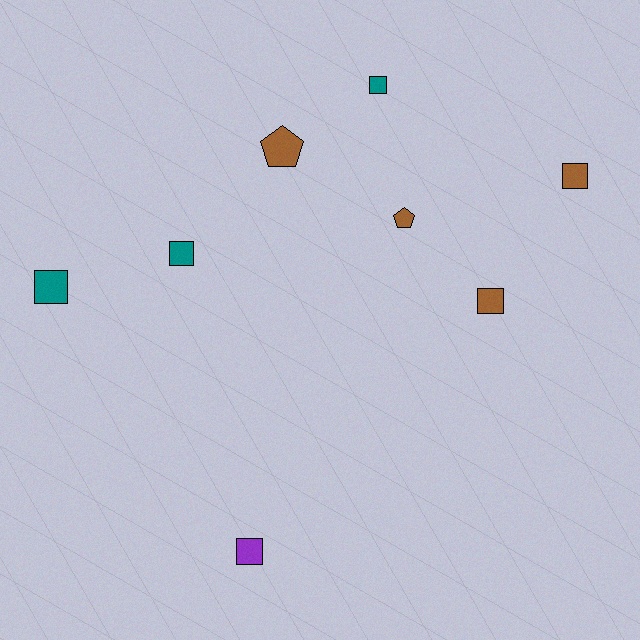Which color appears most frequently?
Brown, with 4 objects.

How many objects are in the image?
There are 8 objects.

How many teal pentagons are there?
There are no teal pentagons.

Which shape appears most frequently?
Square, with 6 objects.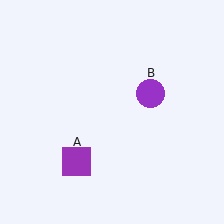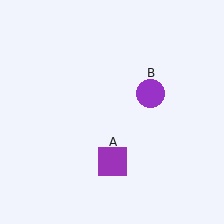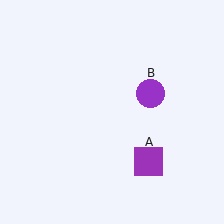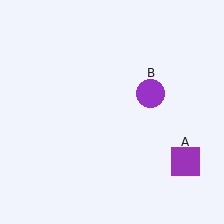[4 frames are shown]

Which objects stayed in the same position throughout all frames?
Purple circle (object B) remained stationary.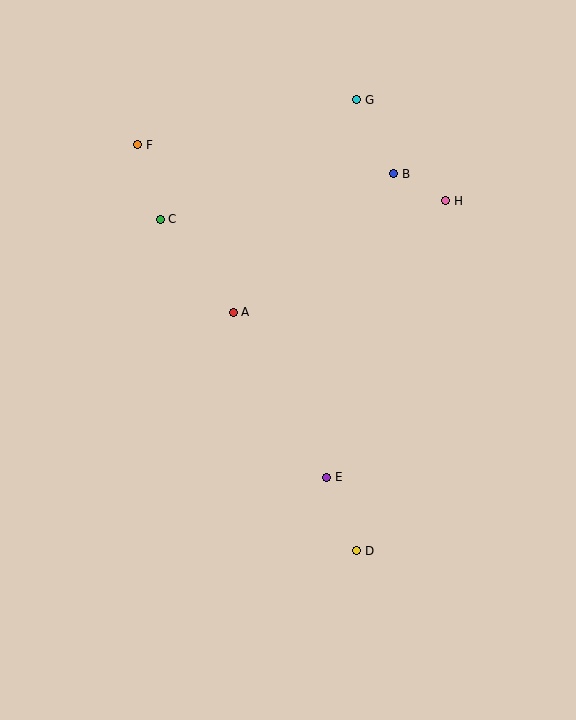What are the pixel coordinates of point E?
Point E is at (327, 477).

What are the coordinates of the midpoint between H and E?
The midpoint between H and E is at (386, 339).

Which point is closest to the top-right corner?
Point H is closest to the top-right corner.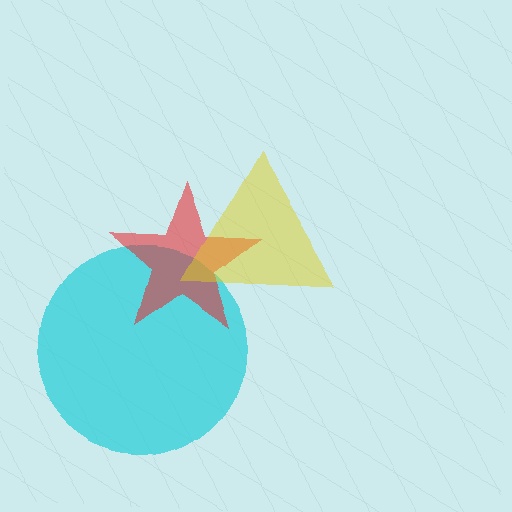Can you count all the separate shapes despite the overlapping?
Yes, there are 3 separate shapes.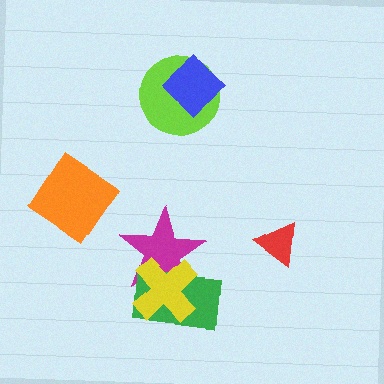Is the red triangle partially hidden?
No, no other shape covers it.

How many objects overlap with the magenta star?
2 objects overlap with the magenta star.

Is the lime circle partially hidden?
Yes, it is partially covered by another shape.